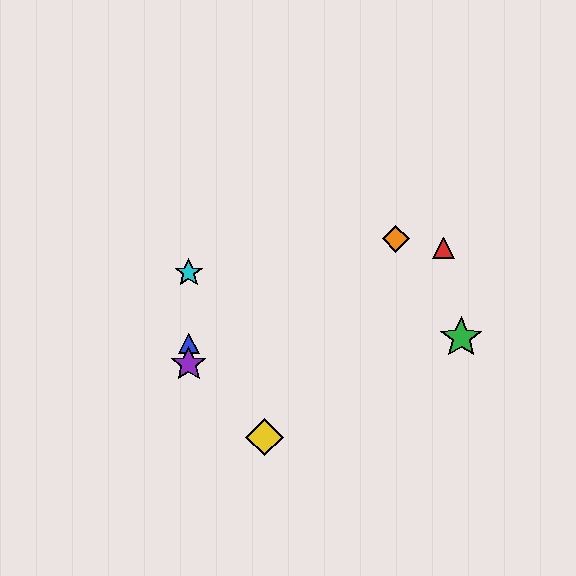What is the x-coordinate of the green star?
The green star is at x≈461.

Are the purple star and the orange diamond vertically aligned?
No, the purple star is at x≈189 and the orange diamond is at x≈396.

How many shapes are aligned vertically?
3 shapes (the blue triangle, the purple star, the cyan star) are aligned vertically.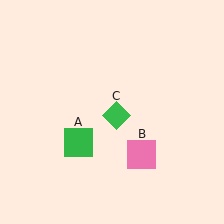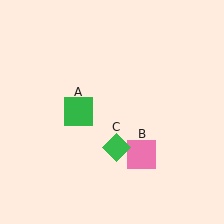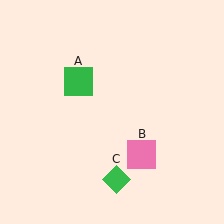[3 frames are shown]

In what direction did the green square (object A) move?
The green square (object A) moved up.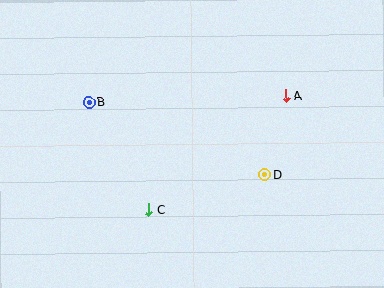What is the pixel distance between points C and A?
The distance between C and A is 179 pixels.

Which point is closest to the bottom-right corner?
Point D is closest to the bottom-right corner.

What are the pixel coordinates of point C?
Point C is at (149, 210).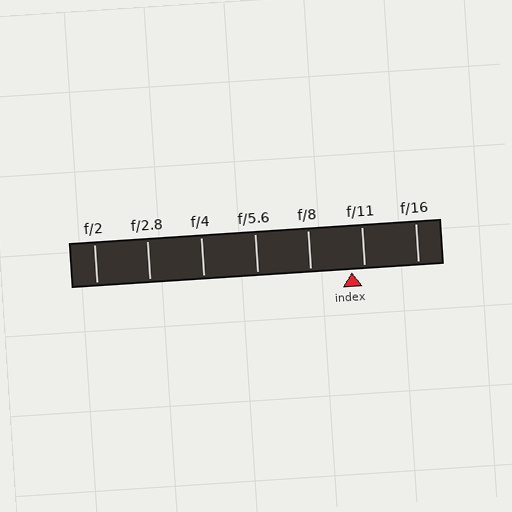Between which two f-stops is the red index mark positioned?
The index mark is between f/8 and f/11.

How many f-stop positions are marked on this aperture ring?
There are 7 f-stop positions marked.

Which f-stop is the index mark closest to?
The index mark is closest to f/11.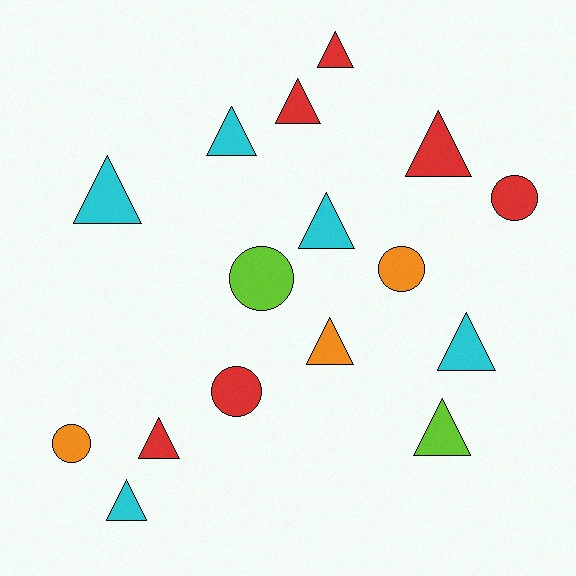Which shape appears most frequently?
Triangle, with 11 objects.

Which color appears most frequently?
Red, with 6 objects.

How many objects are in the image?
There are 16 objects.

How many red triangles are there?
There are 4 red triangles.